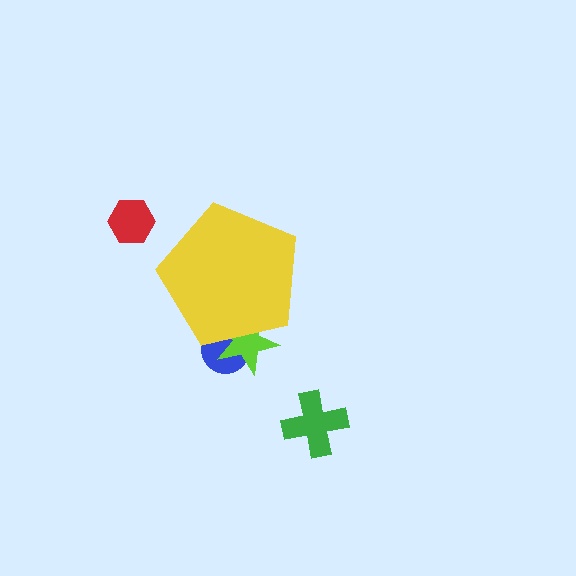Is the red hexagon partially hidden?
No, the red hexagon is fully visible.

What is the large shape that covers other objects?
A yellow pentagon.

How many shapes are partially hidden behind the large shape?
2 shapes are partially hidden.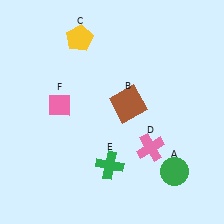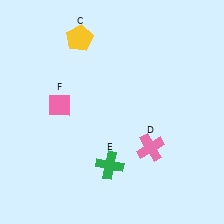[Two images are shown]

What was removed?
The green circle (A), the brown square (B) were removed in Image 2.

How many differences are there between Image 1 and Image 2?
There are 2 differences between the two images.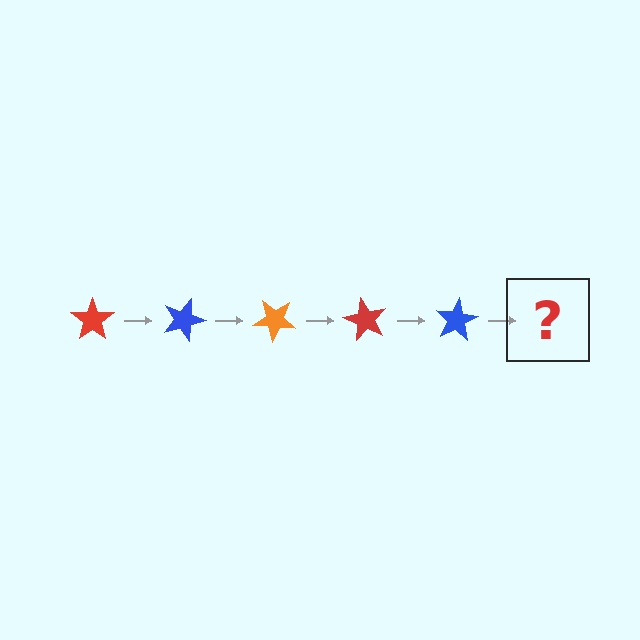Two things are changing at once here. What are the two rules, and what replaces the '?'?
The two rules are that it rotates 20 degrees each step and the color cycles through red, blue, and orange. The '?' should be an orange star, rotated 100 degrees from the start.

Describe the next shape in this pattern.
It should be an orange star, rotated 100 degrees from the start.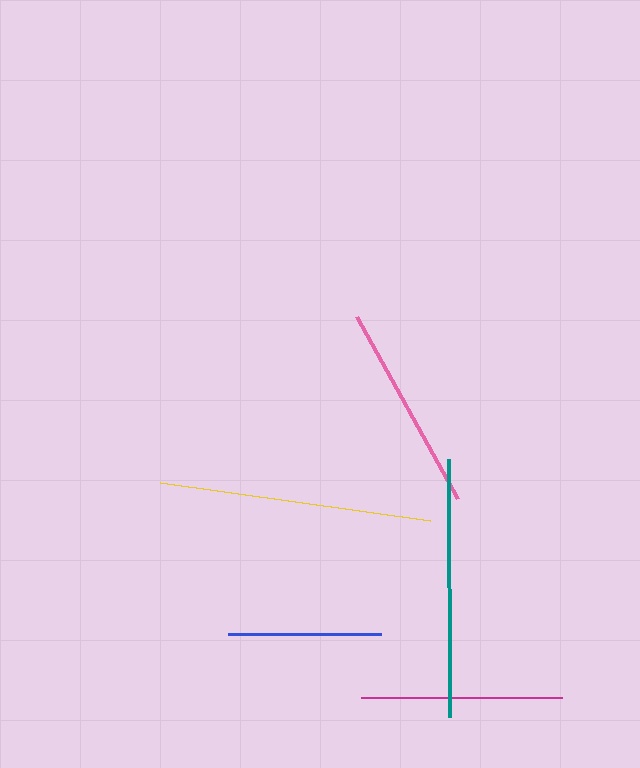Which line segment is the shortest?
The blue line is the shortest at approximately 153 pixels.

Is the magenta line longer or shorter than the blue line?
The magenta line is longer than the blue line.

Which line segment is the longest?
The yellow line is the longest at approximately 273 pixels.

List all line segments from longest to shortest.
From longest to shortest: yellow, teal, pink, magenta, blue.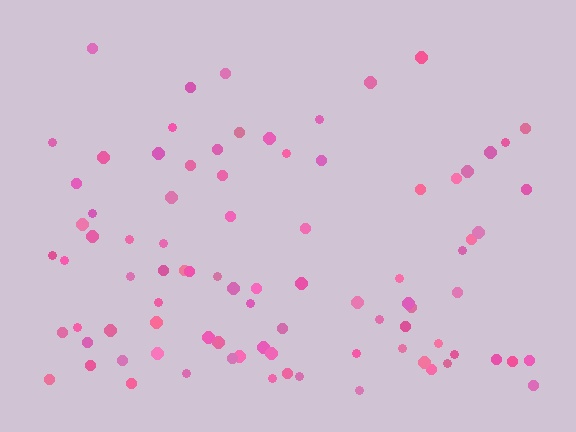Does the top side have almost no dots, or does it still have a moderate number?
Still a moderate number, just noticeably fewer than the bottom.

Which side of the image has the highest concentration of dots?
The bottom.